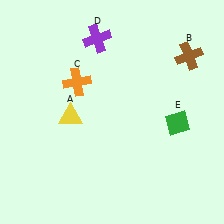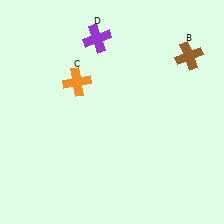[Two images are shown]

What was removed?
The yellow triangle (A), the green diamond (E) were removed in Image 2.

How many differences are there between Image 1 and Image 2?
There are 2 differences between the two images.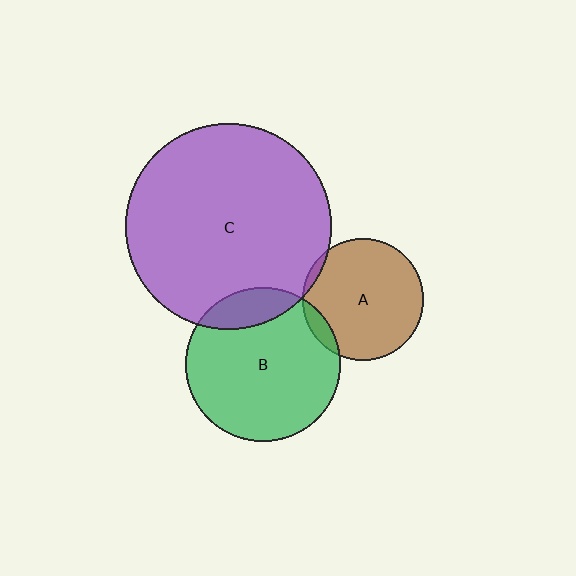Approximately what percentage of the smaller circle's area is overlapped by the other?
Approximately 15%.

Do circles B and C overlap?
Yes.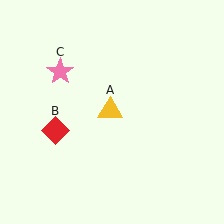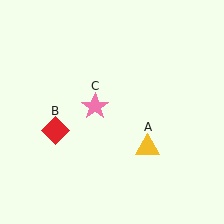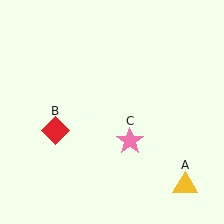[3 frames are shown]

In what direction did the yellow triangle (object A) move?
The yellow triangle (object A) moved down and to the right.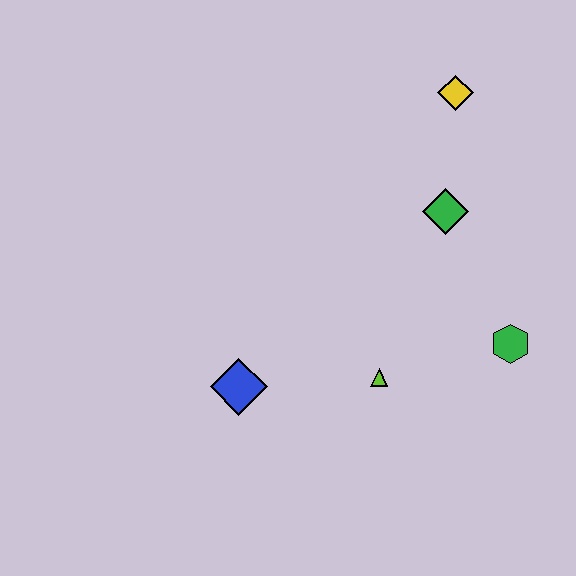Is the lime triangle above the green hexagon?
No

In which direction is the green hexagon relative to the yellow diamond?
The green hexagon is below the yellow diamond.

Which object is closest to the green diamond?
The yellow diamond is closest to the green diamond.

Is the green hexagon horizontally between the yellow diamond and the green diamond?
No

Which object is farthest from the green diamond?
The blue diamond is farthest from the green diamond.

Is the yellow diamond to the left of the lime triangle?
No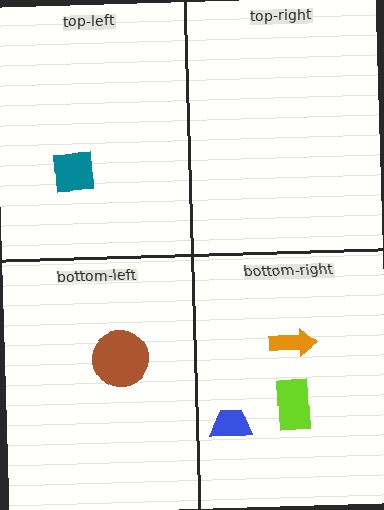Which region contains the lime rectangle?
The bottom-right region.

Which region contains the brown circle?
The bottom-left region.